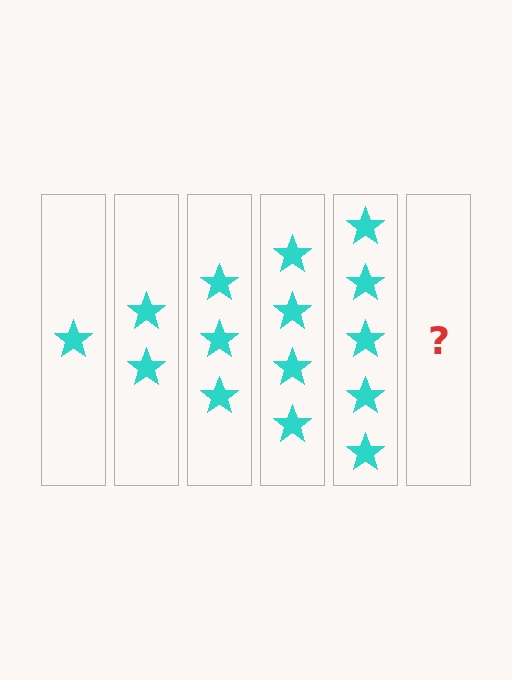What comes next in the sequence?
The next element should be 6 stars.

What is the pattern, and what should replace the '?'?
The pattern is that each step adds one more star. The '?' should be 6 stars.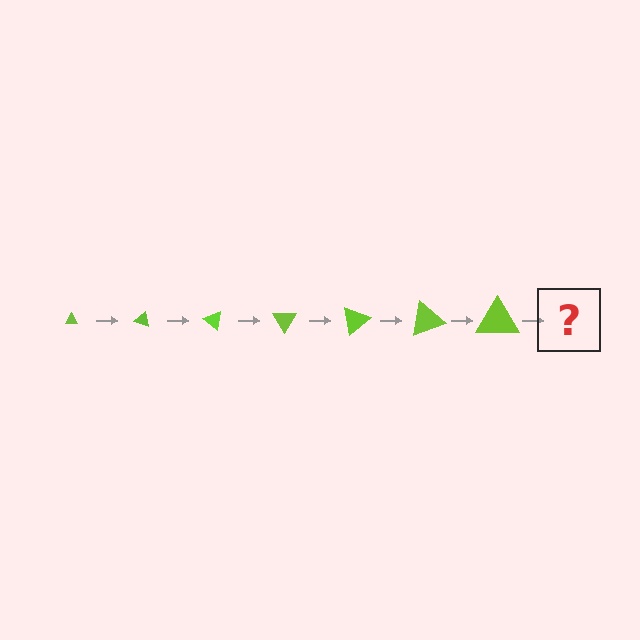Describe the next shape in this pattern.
It should be a triangle, larger than the previous one and rotated 140 degrees from the start.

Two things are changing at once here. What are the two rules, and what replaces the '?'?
The two rules are that the triangle grows larger each step and it rotates 20 degrees each step. The '?' should be a triangle, larger than the previous one and rotated 140 degrees from the start.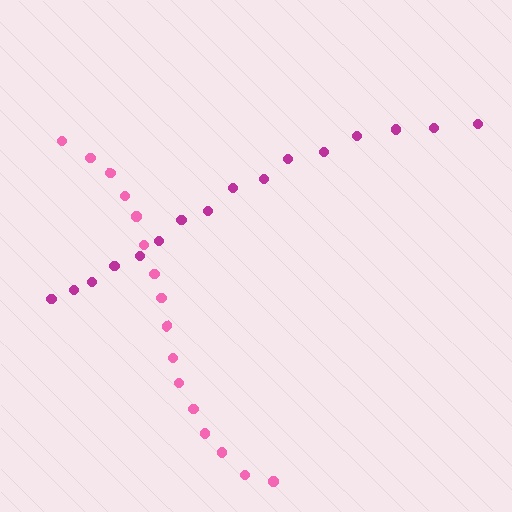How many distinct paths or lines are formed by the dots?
There are 2 distinct paths.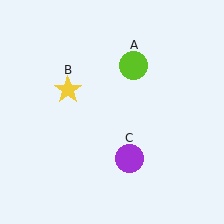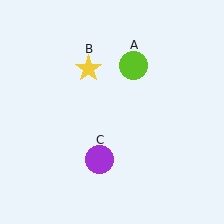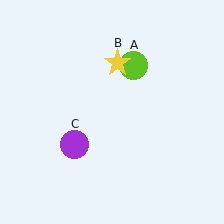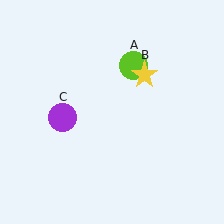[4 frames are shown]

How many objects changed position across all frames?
2 objects changed position: yellow star (object B), purple circle (object C).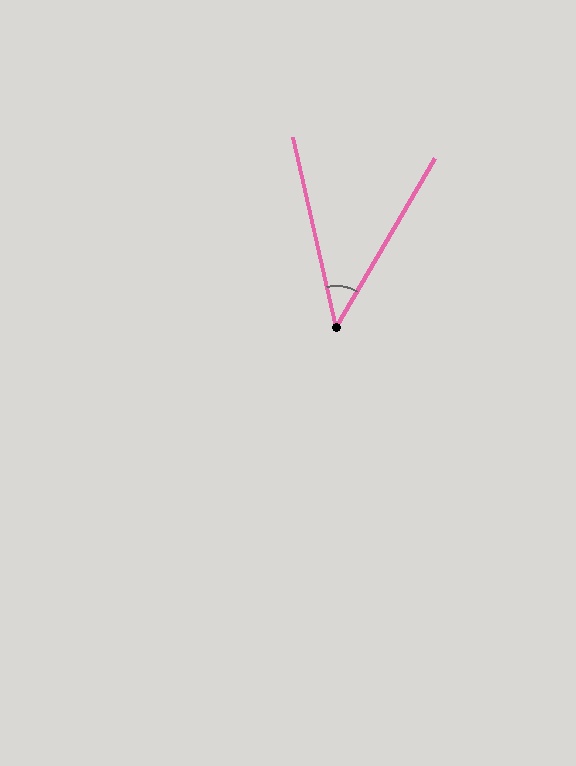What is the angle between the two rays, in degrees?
Approximately 43 degrees.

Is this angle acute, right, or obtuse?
It is acute.